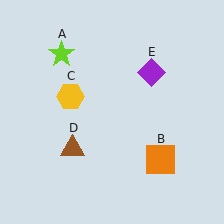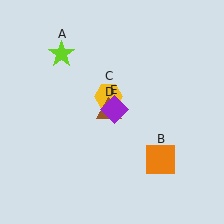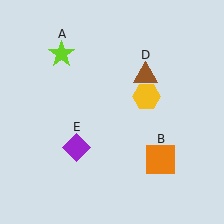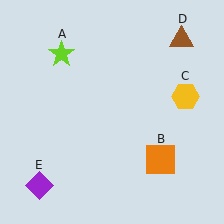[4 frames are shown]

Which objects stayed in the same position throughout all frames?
Lime star (object A) and orange square (object B) remained stationary.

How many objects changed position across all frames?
3 objects changed position: yellow hexagon (object C), brown triangle (object D), purple diamond (object E).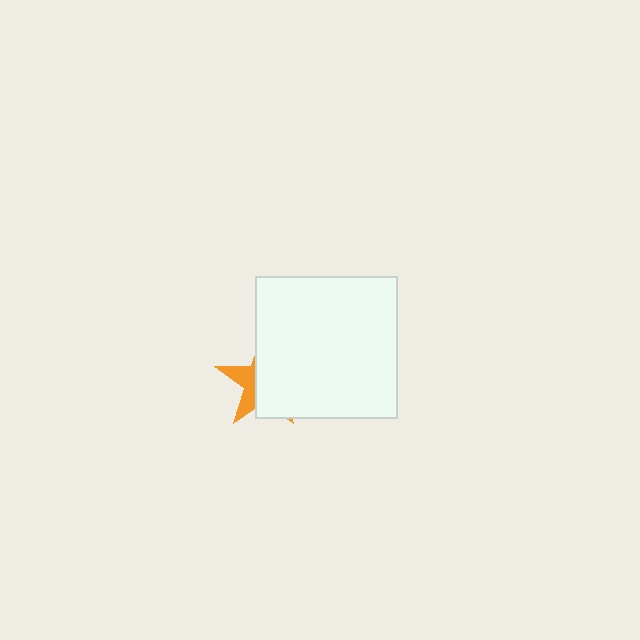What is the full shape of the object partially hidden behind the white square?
The partially hidden object is an orange star.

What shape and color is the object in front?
The object in front is a white square.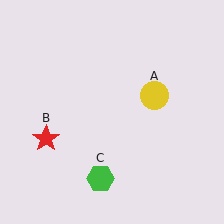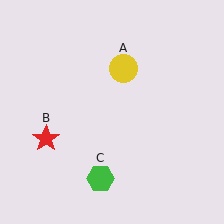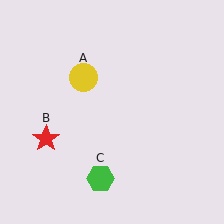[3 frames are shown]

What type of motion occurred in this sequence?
The yellow circle (object A) rotated counterclockwise around the center of the scene.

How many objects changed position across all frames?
1 object changed position: yellow circle (object A).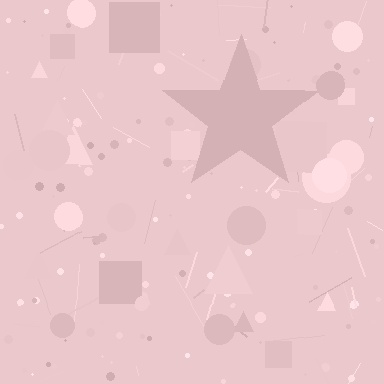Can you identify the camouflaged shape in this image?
The camouflaged shape is a star.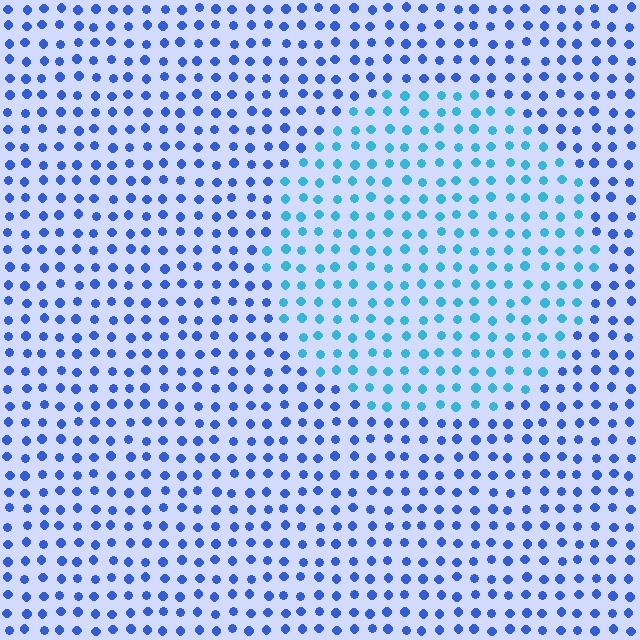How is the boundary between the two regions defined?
The boundary is defined purely by a slight shift in hue (about 34 degrees). Spacing, size, and orientation are identical on both sides.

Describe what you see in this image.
The image is filled with small blue elements in a uniform arrangement. A circle-shaped region is visible where the elements are tinted to a slightly different hue, forming a subtle color boundary.